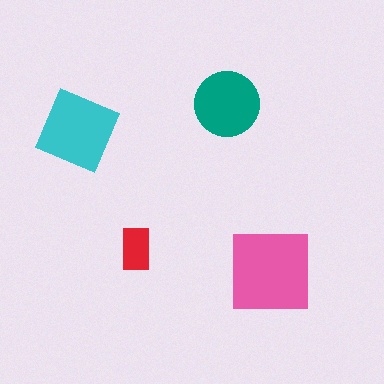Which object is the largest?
The pink square.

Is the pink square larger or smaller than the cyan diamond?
Larger.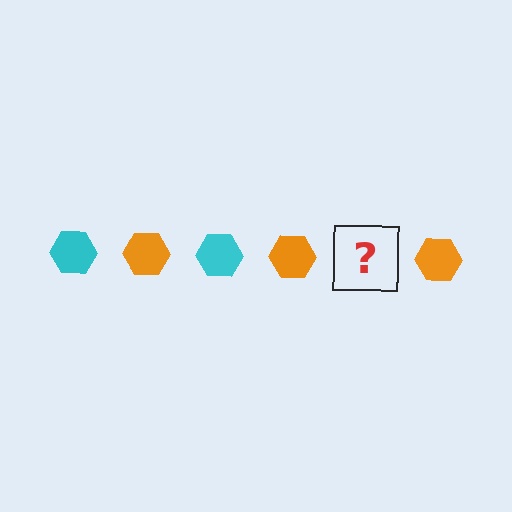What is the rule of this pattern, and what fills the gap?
The rule is that the pattern cycles through cyan, orange hexagons. The gap should be filled with a cyan hexagon.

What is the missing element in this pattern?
The missing element is a cyan hexagon.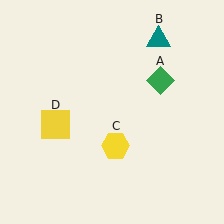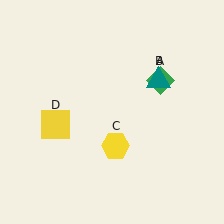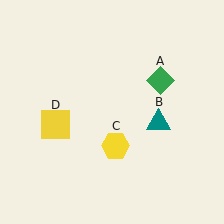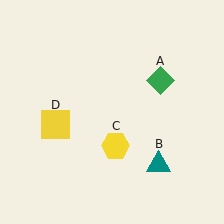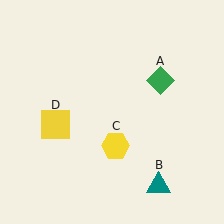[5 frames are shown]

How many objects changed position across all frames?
1 object changed position: teal triangle (object B).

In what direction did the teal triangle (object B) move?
The teal triangle (object B) moved down.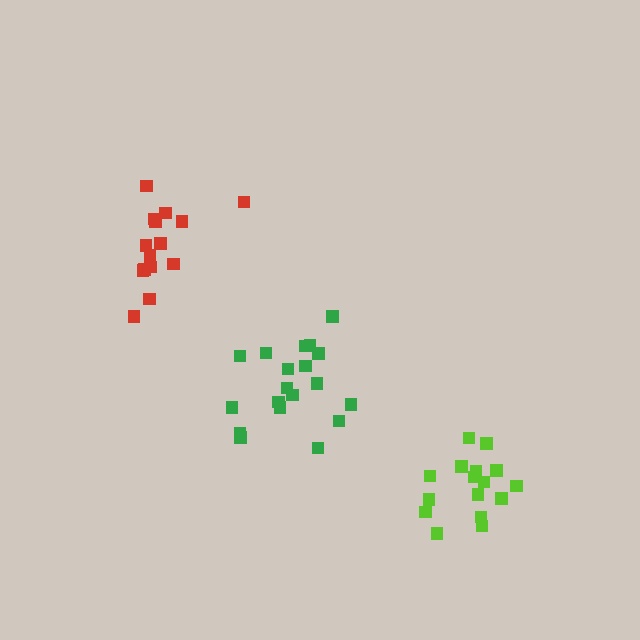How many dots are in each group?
Group 1: 15 dots, Group 2: 16 dots, Group 3: 19 dots (50 total).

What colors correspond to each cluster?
The clusters are colored: red, lime, green.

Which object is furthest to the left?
The red cluster is leftmost.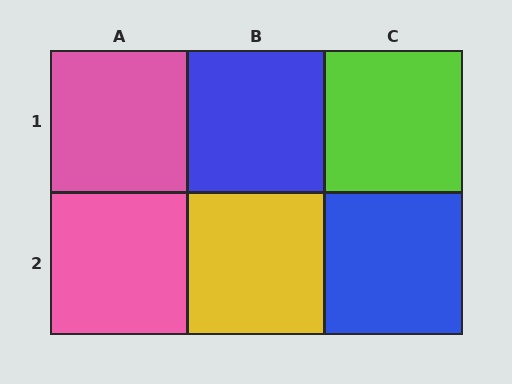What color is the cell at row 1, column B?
Blue.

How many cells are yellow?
1 cell is yellow.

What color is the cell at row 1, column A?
Pink.